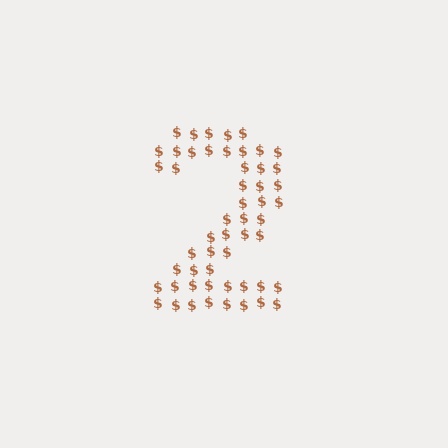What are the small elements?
The small elements are dollar signs.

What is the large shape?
The large shape is the digit 2.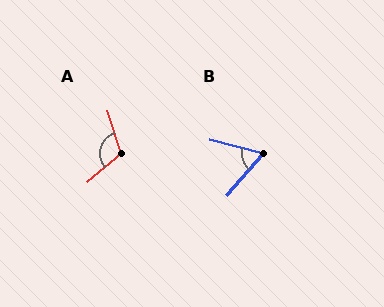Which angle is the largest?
A, at approximately 113 degrees.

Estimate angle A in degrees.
Approximately 113 degrees.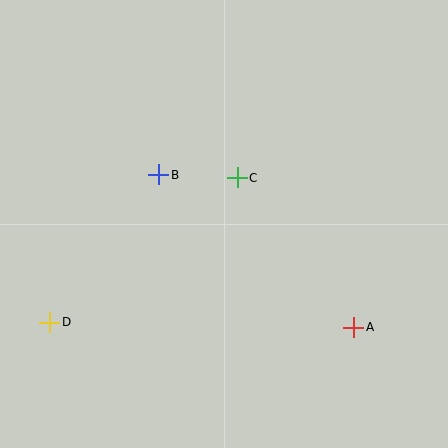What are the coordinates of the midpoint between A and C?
The midpoint between A and C is at (295, 253).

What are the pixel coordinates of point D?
Point D is at (50, 322).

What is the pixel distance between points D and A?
The distance between D and A is 304 pixels.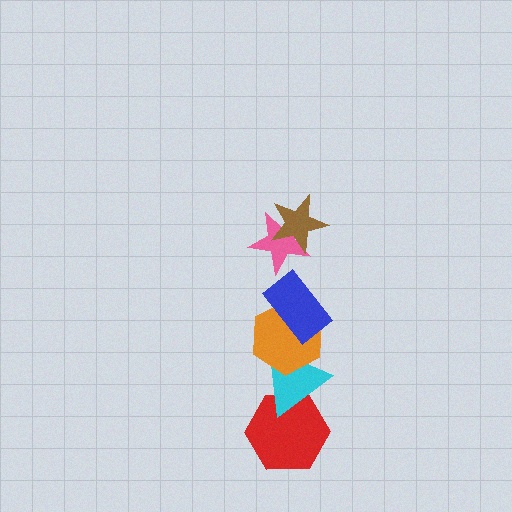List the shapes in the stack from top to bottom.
From top to bottom: the brown star, the pink star, the blue rectangle, the orange hexagon, the cyan triangle, the red hexagon.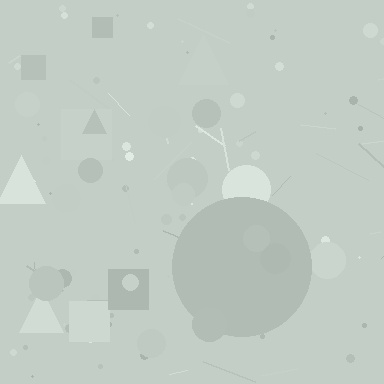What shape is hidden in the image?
A circle is hidden in the image.